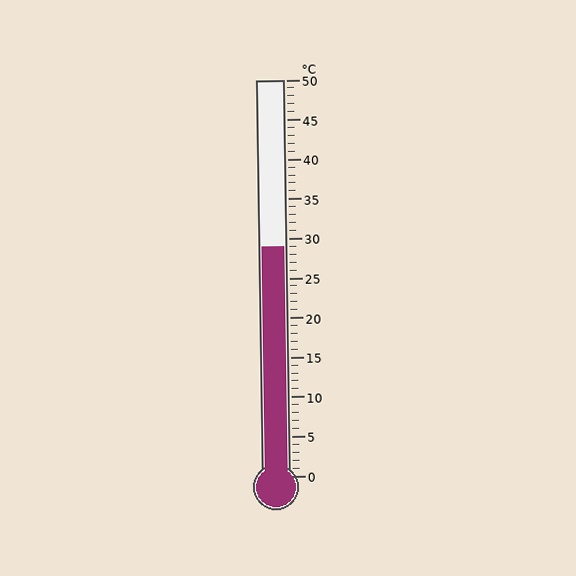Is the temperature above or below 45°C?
The temperature is below 45°C.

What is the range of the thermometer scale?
The thermometer scale ranges from 0°C to 50°C.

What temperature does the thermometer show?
The thermometer shows approximately 29°C.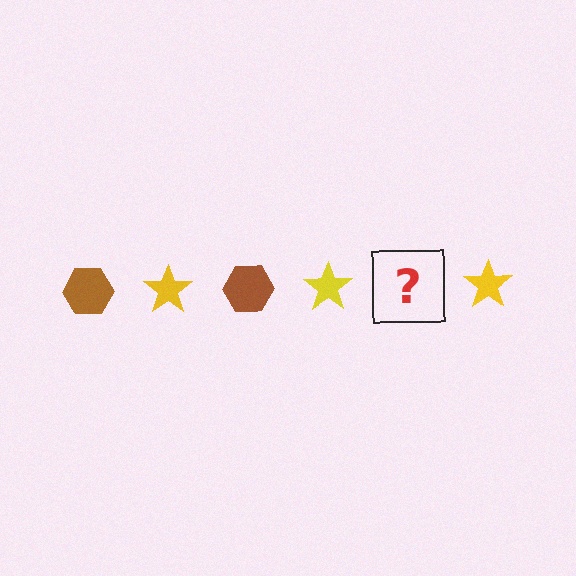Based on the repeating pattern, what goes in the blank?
The blank should be a brown hexagon.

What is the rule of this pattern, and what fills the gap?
The rule is that the pattern alternates between brown hexagon and yellow star. The gap should be filled with a brown hexagon.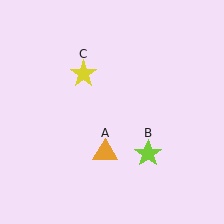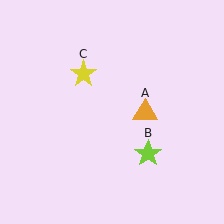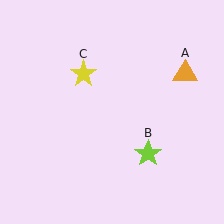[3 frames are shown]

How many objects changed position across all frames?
1 object changed position: orange triangle (object A).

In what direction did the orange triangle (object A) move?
The orange triangle (object A) moved up and to the right.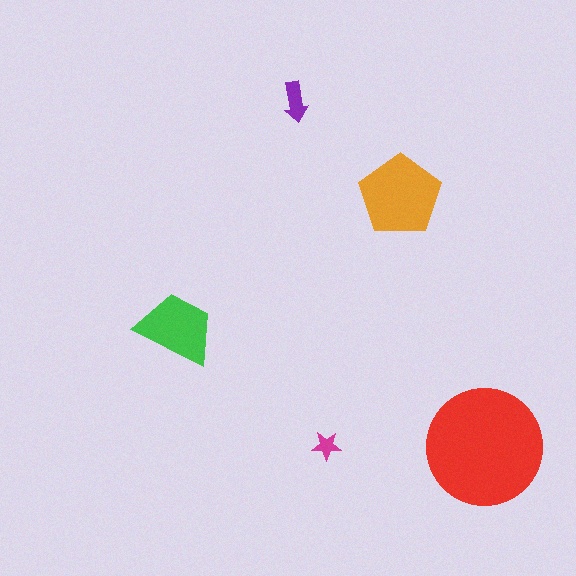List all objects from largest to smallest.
The red circle, the orange pentagon, the green trapezoid, the purple arrow, the magenta star.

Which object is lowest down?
The red circle is bottommost.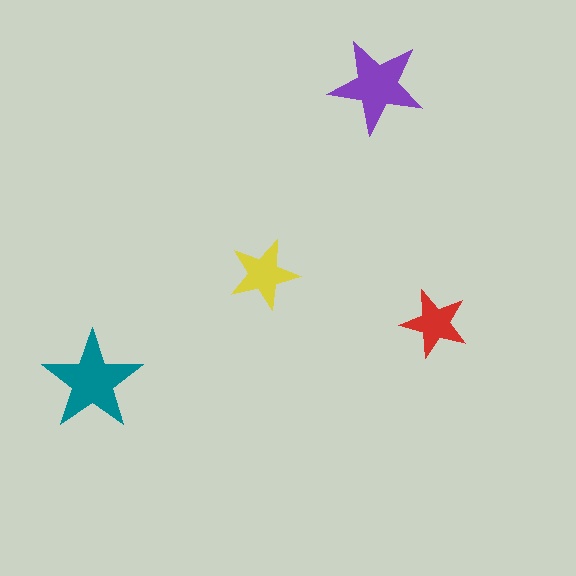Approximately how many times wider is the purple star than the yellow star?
About 1.5 times wider.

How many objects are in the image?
There are 4 objects in the image.